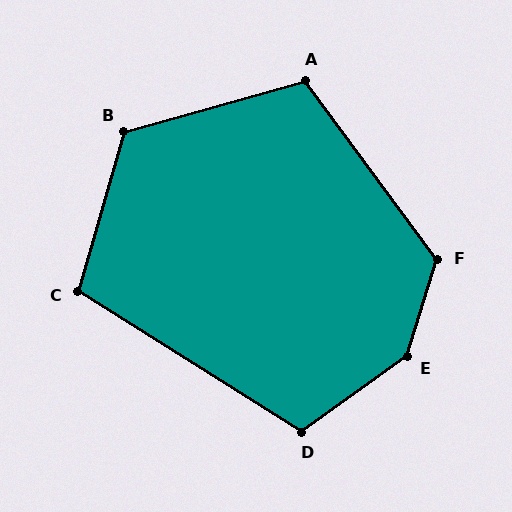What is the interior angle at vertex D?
Approximately 112 degrees (obtuse).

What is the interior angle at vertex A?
Approximately 111 degrees (obtuse).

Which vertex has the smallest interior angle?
C, at approximately 106 degrees.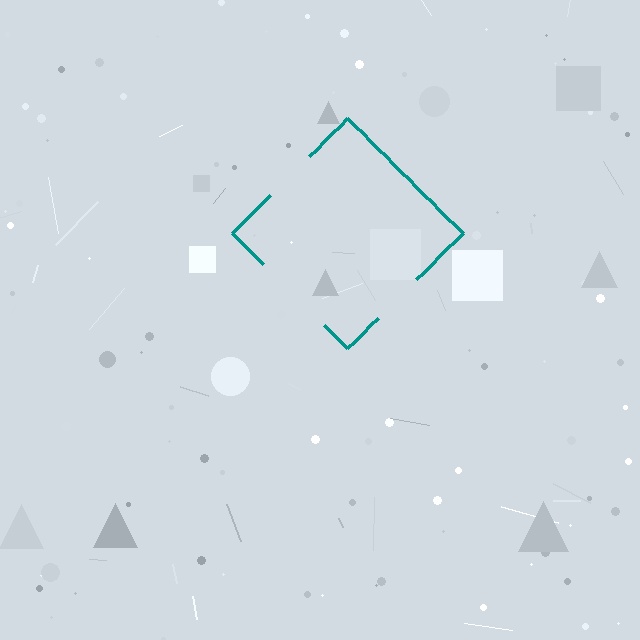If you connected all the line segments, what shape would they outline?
They would outline a diamond.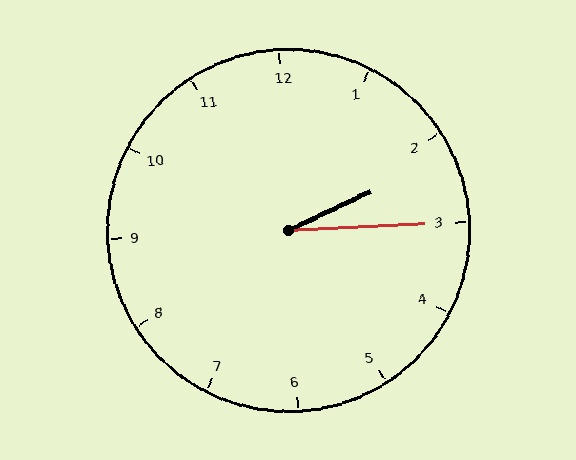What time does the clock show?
2:15.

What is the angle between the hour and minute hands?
Approximately 22 degrees.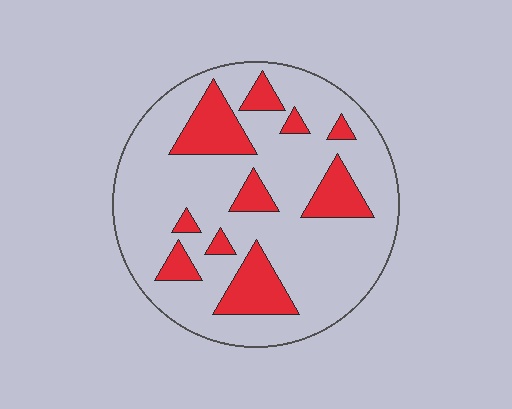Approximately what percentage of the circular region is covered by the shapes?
Approximately 20%.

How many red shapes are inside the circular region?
10.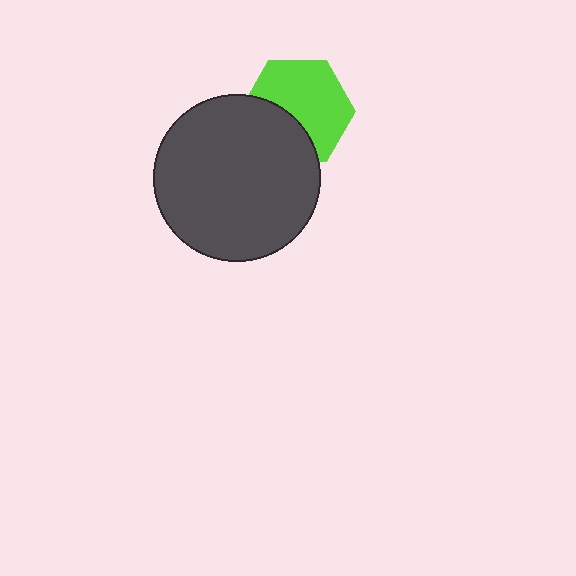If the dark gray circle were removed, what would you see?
You would see the complete lime hexagon.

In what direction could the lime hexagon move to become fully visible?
The lime hexagon could move toward the upper-right. That would shift it out from behind the dark gray circle entirely.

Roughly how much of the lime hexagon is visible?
About half of it is visible (roughly 64%).